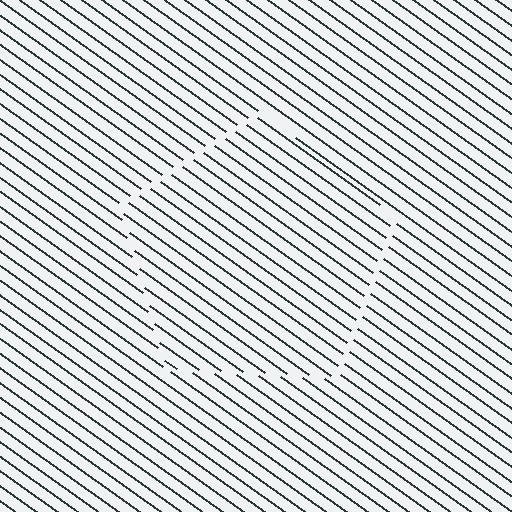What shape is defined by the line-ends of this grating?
An illusory pentagon. The interior of the shape contains the same grating, shifted by half a period — the contour is defined by the phase discontinuity where line-ends from the inner and outer gratings abut.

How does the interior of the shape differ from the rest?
The interior of the shape contains the same grating, shifted by half a period — the contour is defined by the phase discontinuity where line-ends from the inner and outer gratings abut.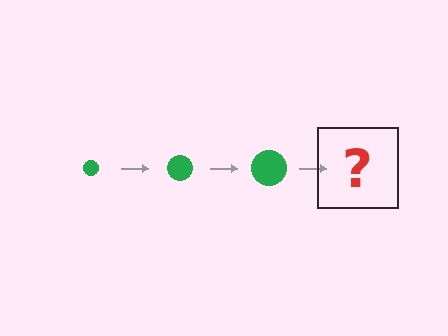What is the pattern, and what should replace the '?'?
The pattern is that the circle gets progressively larger each step. The '?' should be a green circle, larger than the previous one.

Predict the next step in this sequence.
The next step is a green circle, larger than the previous one.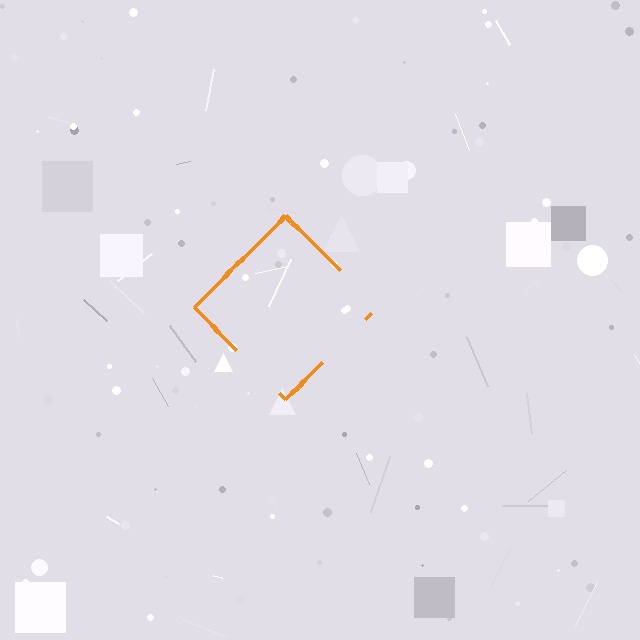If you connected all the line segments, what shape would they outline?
They would outline a diamond.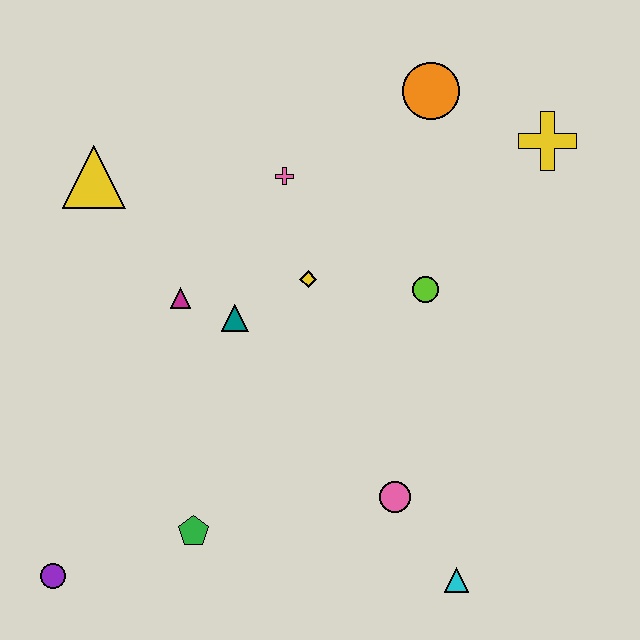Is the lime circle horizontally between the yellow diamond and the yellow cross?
Yes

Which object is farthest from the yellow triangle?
The cyan triangle is farthest from the yellow triangle.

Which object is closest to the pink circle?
The cyan triangle is closest to the pink circle.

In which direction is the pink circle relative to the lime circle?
The pink circle is below the lime circle.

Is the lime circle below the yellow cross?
Yes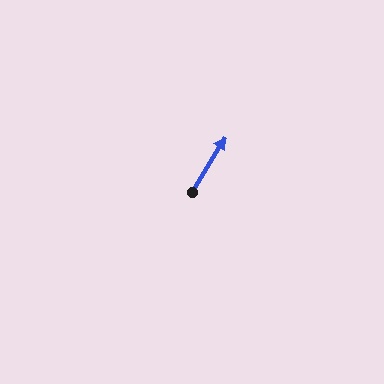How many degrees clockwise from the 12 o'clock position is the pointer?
Approximately 31 degrees.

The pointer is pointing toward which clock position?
Roughly 1 o'clock.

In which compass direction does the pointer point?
Northeast.